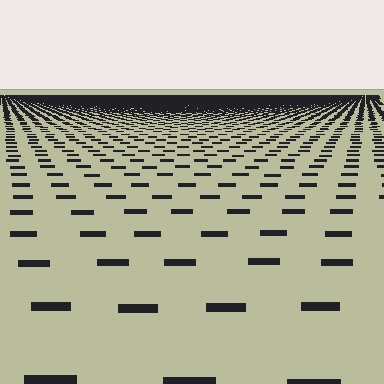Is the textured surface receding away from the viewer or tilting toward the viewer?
The surface is receding away from the viewer. Texture elements get smaller and denser toward the top.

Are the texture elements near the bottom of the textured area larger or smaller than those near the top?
Larger. Near the bottom, elements are closer to the viewer and appear at a bigger on-screen size.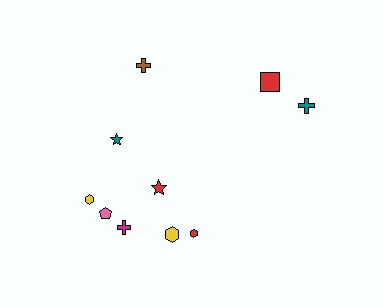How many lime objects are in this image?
There are no lime objects.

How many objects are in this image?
There are 10 objects.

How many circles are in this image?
There are no circles.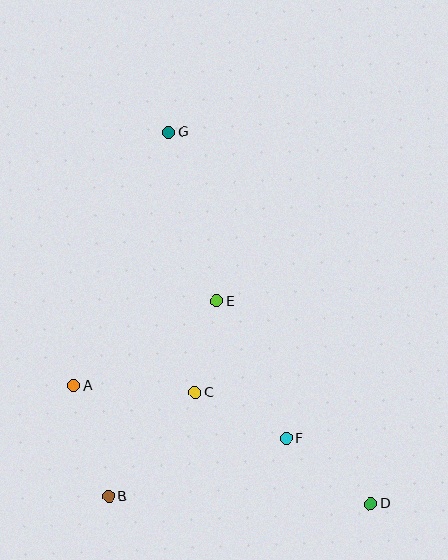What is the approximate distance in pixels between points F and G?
The distance between F and G is approximately 328 pixels.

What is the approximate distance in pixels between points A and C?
The distance between A and C is approximately 122 pixels.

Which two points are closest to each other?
Points C and E are closest to each other.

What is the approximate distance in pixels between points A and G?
The distance between A and G is approximately 271 pixels.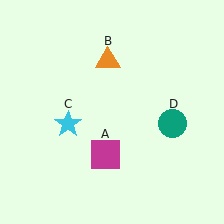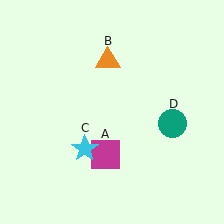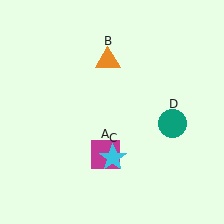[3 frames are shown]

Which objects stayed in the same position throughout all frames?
Magenta square (object A) and orange triangle (object B) and teal circle (object D) remained stationary.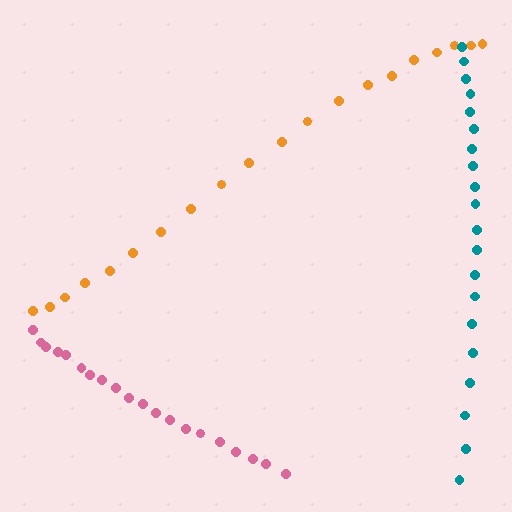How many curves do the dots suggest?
There are 3 distinct paths.